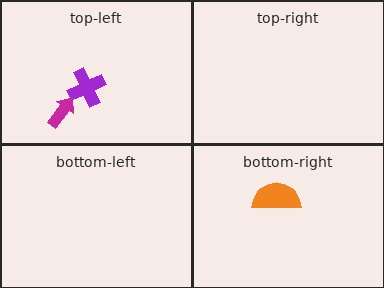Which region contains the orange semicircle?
The bottom-right region.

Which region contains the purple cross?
The top-left region.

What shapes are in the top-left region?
The purple cross, the magenta arrow.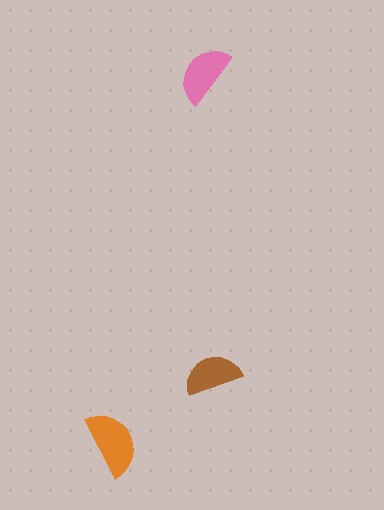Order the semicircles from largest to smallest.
the orange one, the pink one, the brown one.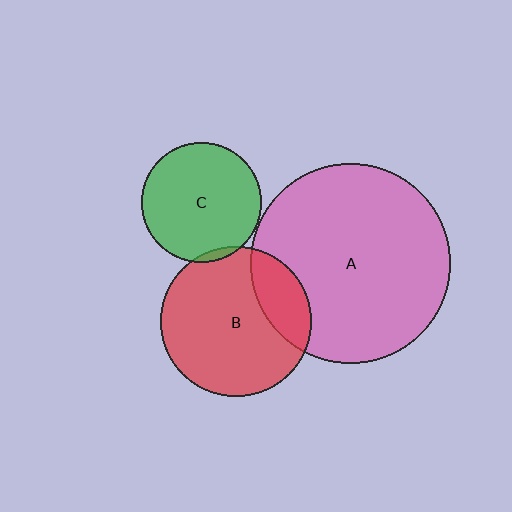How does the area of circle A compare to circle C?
Approximately 2.8 times.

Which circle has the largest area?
Circle A (pink).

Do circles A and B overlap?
Yes.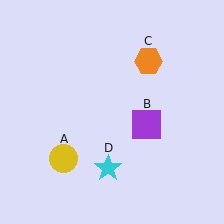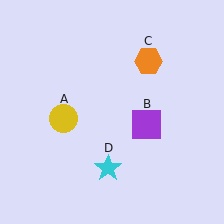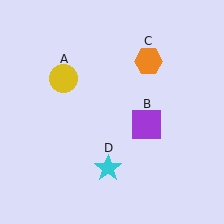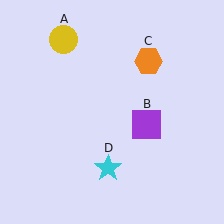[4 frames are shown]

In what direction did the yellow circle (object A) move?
The yellow circle (object A) moved up.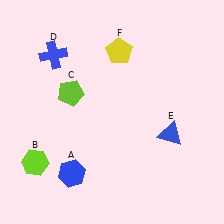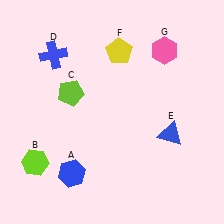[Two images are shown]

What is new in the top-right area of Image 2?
A pink hexagon (G) was added in the top-right area of Image 2.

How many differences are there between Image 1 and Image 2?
There is 1 difference between the two images.